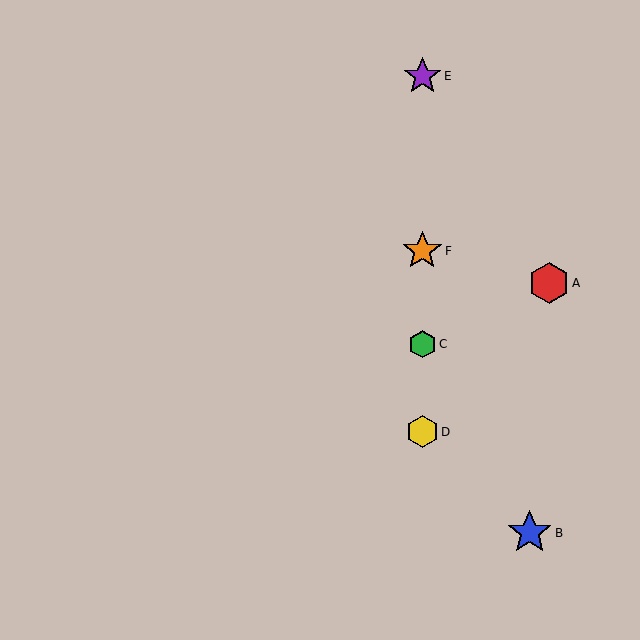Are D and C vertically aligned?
Yes, both are at x≈422.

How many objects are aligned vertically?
4 objects (C, D, E, F) are aligned vertically.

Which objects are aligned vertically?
Objects C, D, E, F are aligned vertically.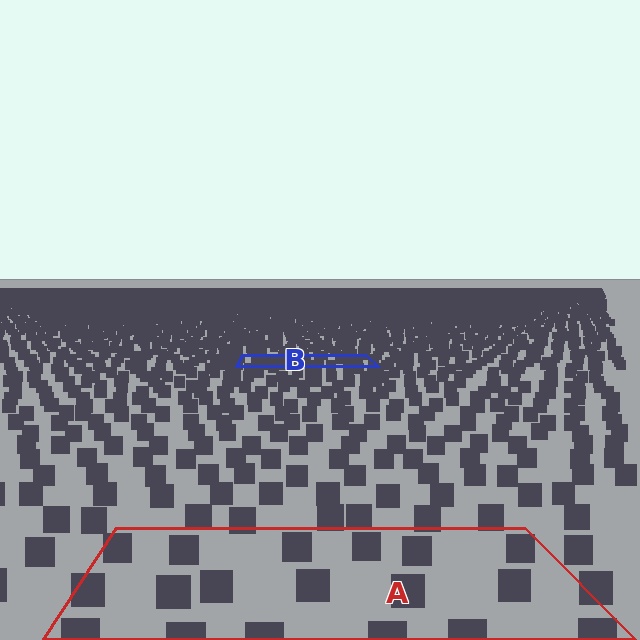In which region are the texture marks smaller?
The texture marks are smaller in region B, because it is farther away.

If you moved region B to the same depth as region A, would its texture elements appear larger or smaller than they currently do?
They would appear larger. At a closer depth, the same texture elements are projected at a bigger on-screen size.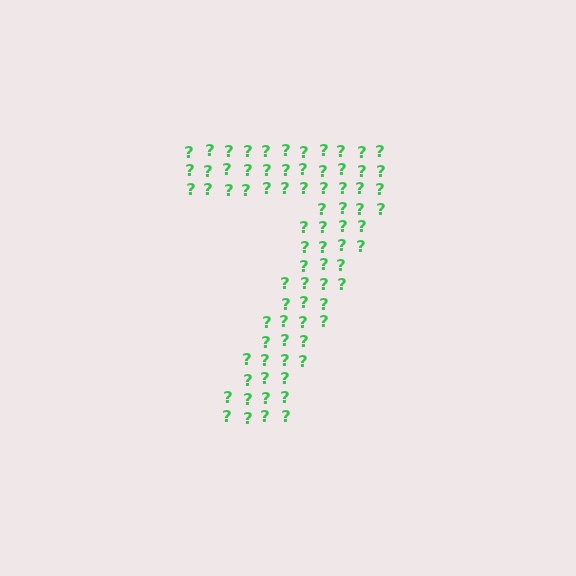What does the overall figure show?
The overall figure shows the digit 7.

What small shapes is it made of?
It is made of small question marks.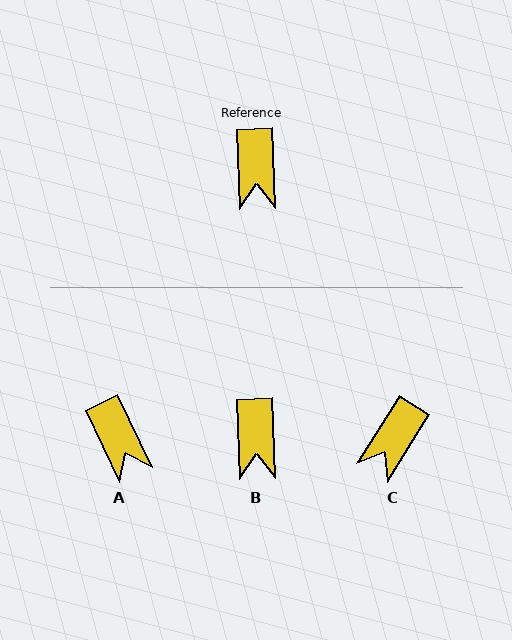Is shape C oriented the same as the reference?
No, it is off by about 34 degrees.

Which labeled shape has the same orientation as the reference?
B.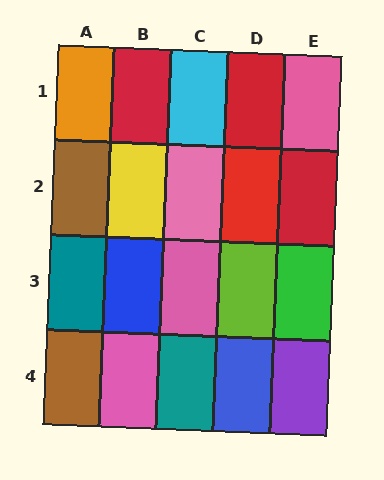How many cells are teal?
2 cells are teal.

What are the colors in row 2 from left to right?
Brown, yellow, pink, red, red.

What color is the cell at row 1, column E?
Pink.